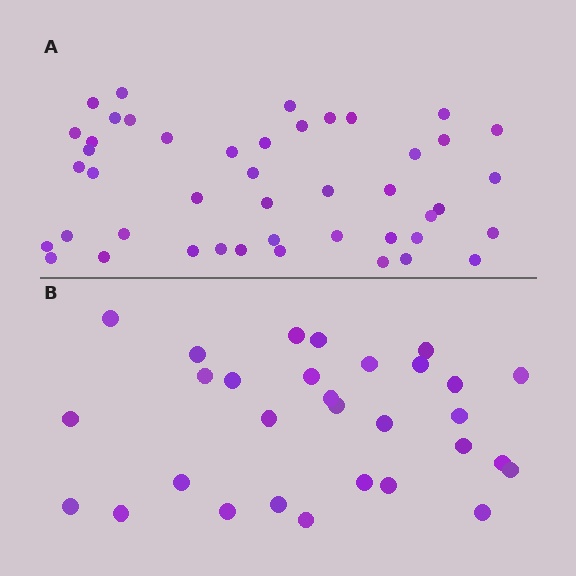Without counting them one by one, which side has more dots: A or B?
Region A (the top region) has more dots.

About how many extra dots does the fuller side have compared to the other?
Region A has approximately 15 more dots than region B.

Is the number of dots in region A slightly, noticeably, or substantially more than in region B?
Region A has substantially more. The ratio is roughly 1.5 to 1.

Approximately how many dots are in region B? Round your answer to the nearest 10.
About 30 dots.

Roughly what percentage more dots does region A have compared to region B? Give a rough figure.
About 50% more.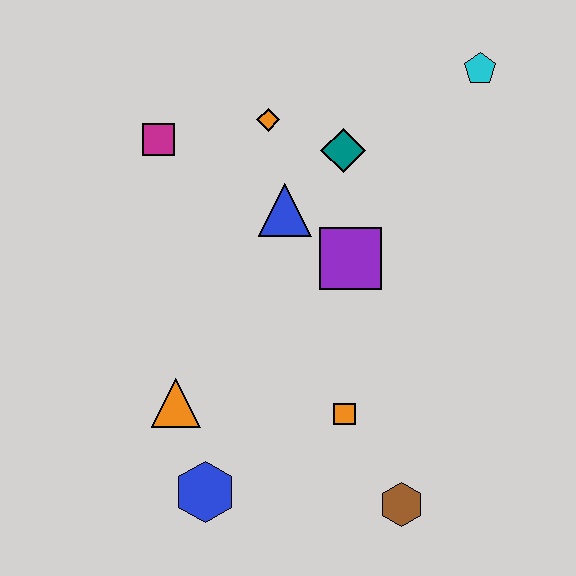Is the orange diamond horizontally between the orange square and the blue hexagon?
Yes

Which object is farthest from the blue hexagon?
The cyan pentagon is farthest from the blue hexagon.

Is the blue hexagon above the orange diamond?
No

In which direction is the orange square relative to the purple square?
The orange square is below the purple square.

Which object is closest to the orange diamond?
The teal diamond is closest to the orange diamond.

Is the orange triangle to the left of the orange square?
Yes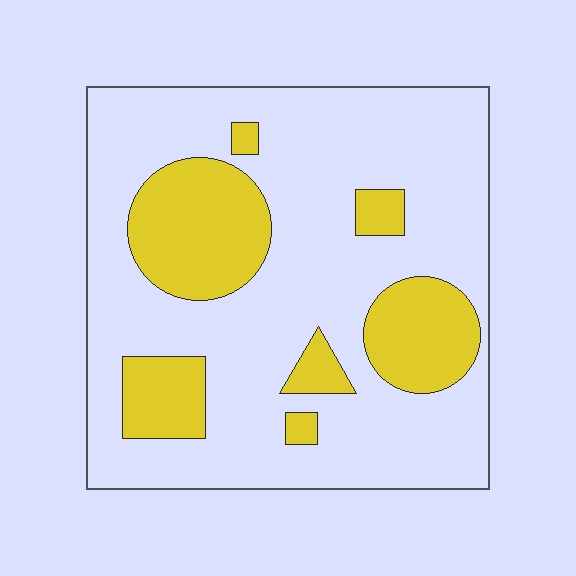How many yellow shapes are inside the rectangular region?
7.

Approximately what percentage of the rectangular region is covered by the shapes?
Approximately 25%.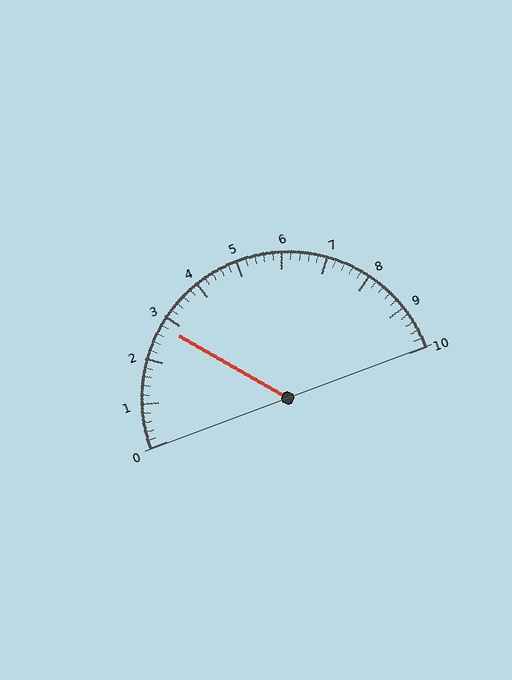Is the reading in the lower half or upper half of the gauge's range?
The reading is in the lower half of the range (0 to 10).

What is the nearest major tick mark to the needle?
The nearest major tick mark is 3.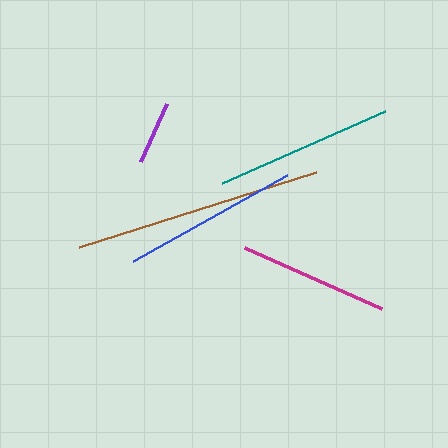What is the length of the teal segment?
The teal segment is approximately 178 pixels long.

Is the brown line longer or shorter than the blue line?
The brown line is longer than the blue line.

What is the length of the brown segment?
The brown segment is approximately 248 pixels long.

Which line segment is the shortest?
The purple line is the shortest at approximately 64 pixels.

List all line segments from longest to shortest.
From longest to shortest: brown, teal, blue, magenta, purple.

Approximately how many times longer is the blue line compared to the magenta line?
The blue line is approximately 1.2 times the length of the magenta line.